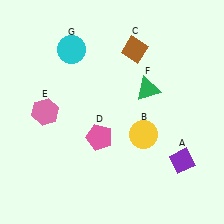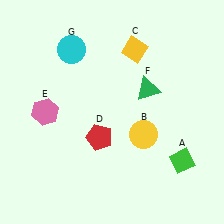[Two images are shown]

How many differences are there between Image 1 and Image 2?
There are 3 differences between the two images.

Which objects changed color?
A changed from purple to green. C changed from brown to yellow. D changed from pink to red.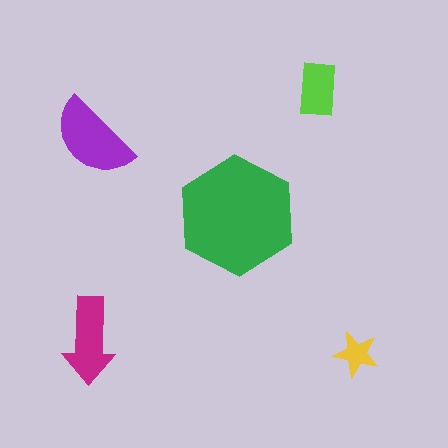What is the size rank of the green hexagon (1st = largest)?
1st.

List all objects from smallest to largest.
The yellow star, the lime rectangle, the magenta arrow, the purple semicircle, the green hexagon.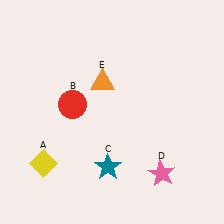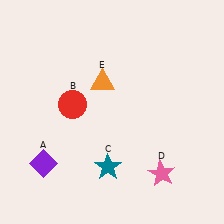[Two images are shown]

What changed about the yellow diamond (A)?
In Image 1, A is yellow. In Image 2, it changed to purple.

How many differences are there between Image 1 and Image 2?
There is 1 difference between the two images.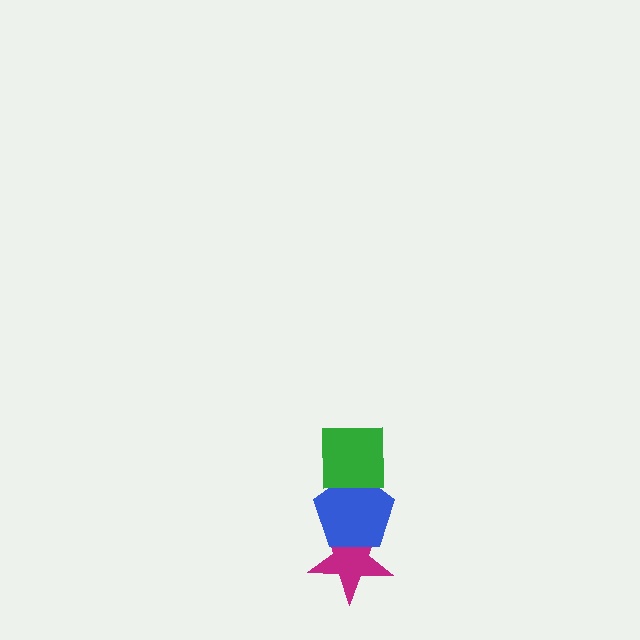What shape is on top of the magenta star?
The blue pentagon is on top of the magenta star.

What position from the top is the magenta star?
The magenta star is 3rd from the top.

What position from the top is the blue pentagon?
The blue pentagon is 2nd from the top.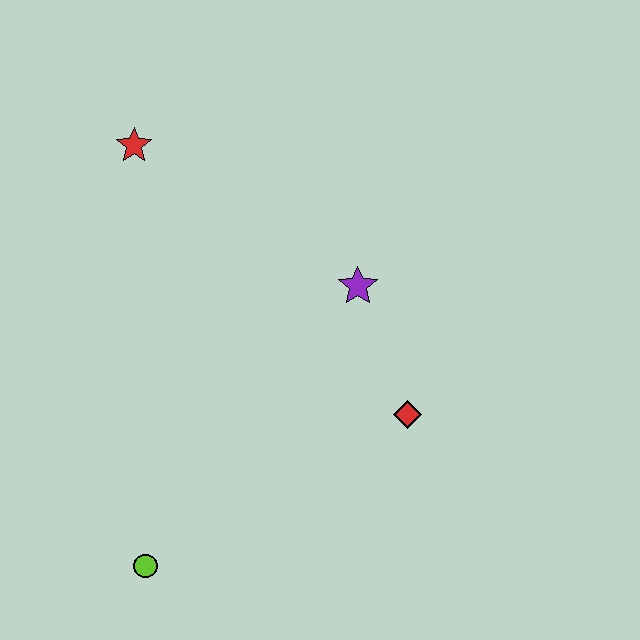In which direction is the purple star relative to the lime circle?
The purple star is above the lime circle.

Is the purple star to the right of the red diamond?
No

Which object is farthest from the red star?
The lime circle is farthest from the red star.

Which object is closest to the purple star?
The red diamond is closest to the purple star.